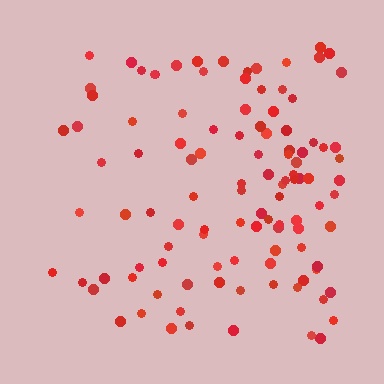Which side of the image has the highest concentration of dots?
The right.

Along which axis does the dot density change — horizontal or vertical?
Horizontal.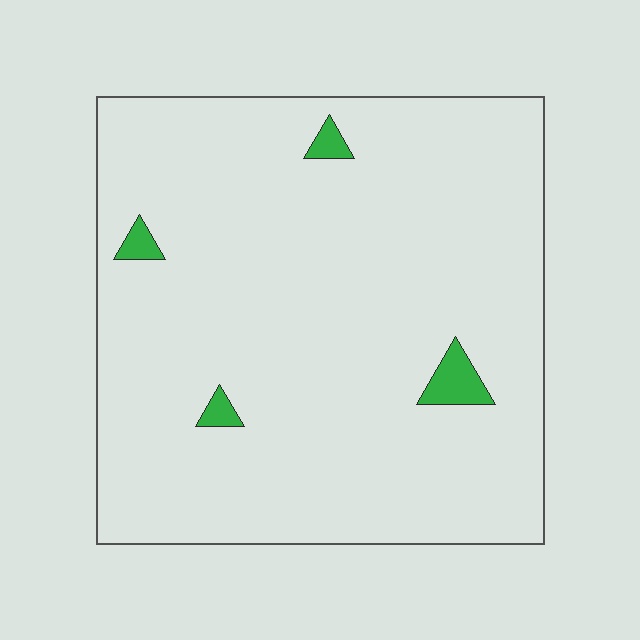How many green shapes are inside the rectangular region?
4.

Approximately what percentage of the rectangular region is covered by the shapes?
Approximately 5%.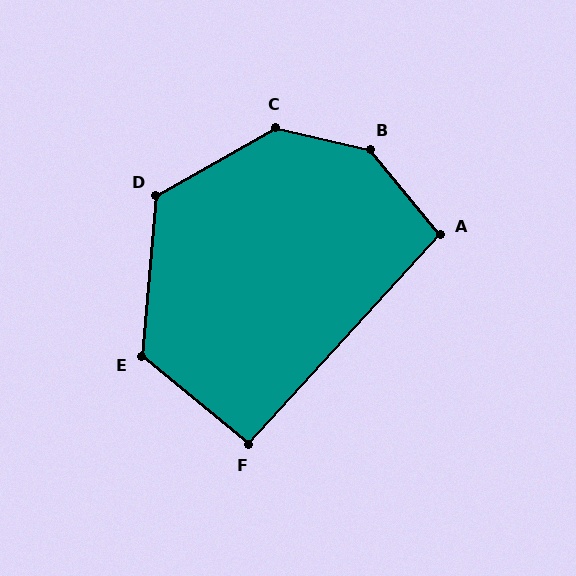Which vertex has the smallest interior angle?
F, at approximately 93 degrees.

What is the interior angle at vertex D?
Approximately 125 degrees (obtuse).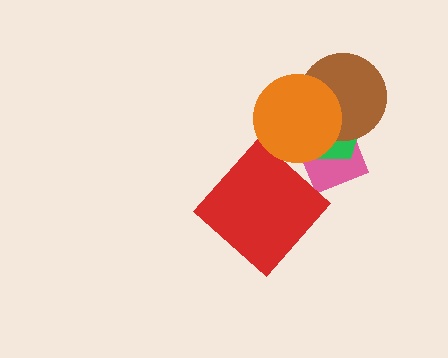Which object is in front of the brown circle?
The orange circle is in front of the brown circle.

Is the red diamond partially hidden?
No, no other shape covers it.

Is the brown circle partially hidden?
Yes, it is partially covered by another shape.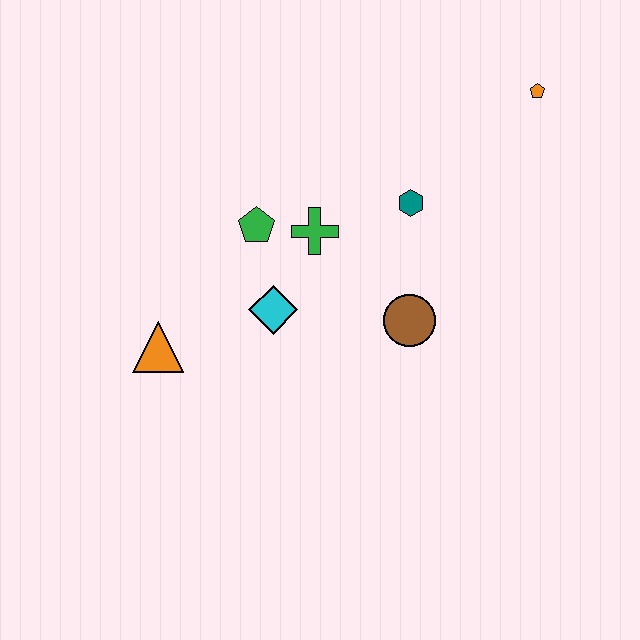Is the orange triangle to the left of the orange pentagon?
Yes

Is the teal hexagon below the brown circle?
No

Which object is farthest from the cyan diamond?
The orange pentagon is farthest from the cyan diamond.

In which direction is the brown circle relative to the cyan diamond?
The brown circle is to the right of the cyan diamond.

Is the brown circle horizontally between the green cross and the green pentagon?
No